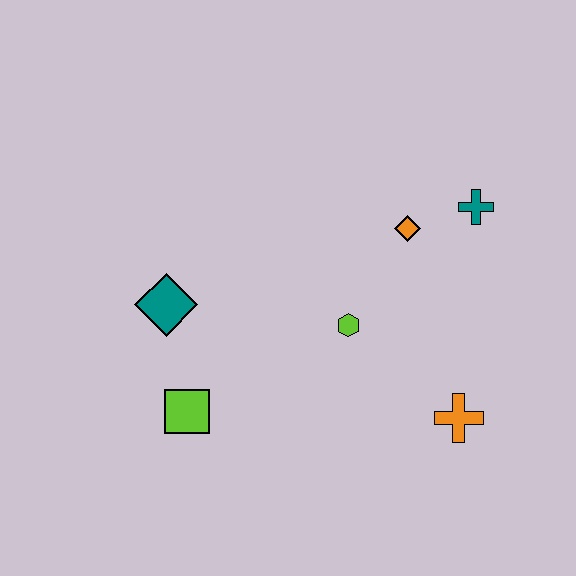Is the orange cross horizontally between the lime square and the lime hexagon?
No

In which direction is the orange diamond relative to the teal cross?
The orange diamond is to the left of the teal cross.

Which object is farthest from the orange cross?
The teal diamond is farthest from the orange cross.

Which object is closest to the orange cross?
The lime hexagon is closest to the orange cross.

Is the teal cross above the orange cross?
Yes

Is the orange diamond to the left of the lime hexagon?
No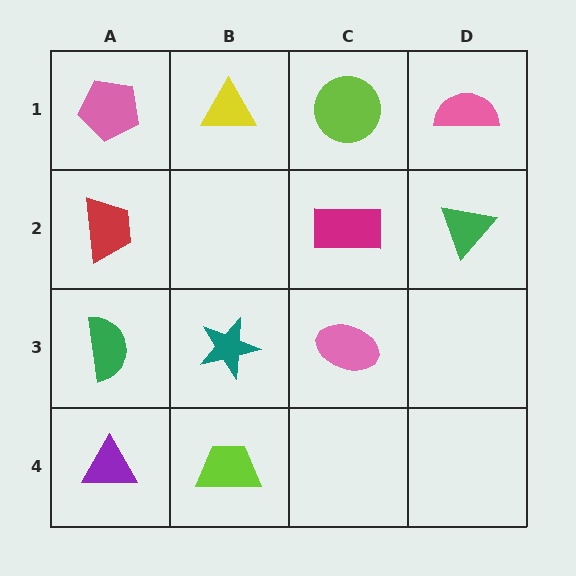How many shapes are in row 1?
4 shapes.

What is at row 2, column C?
A magenta rectangle.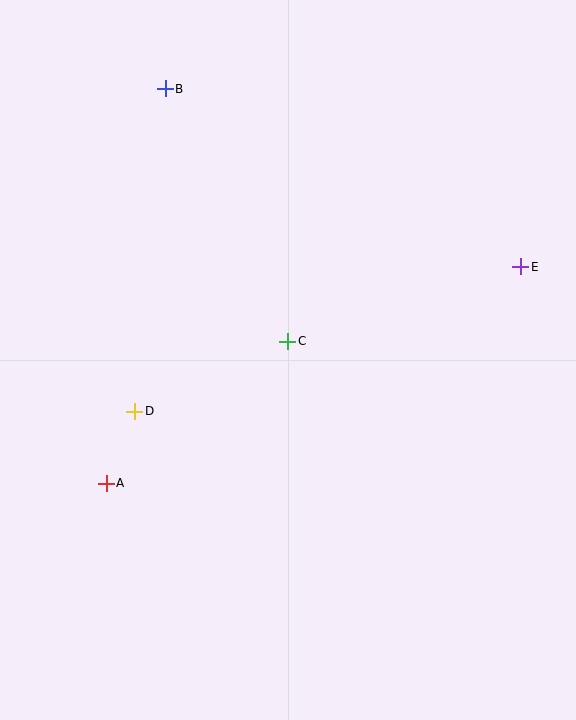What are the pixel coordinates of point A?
Point A is at (106, 483).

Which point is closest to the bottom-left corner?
Point A is closest to the bottom-left corner.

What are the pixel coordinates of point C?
Point C is at (288, 341).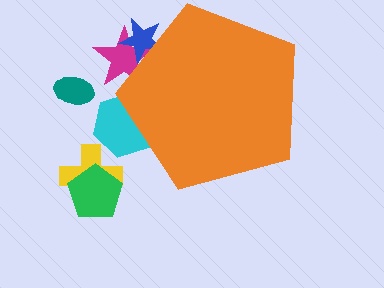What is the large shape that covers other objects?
An orange pentagon.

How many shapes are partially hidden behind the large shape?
3 shapes are partially hidden.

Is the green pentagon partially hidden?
No, the green pentagon is fully visible.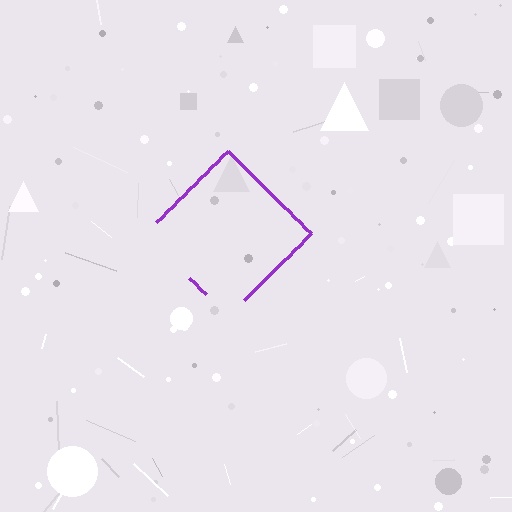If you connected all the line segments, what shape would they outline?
They would outline a diamond.